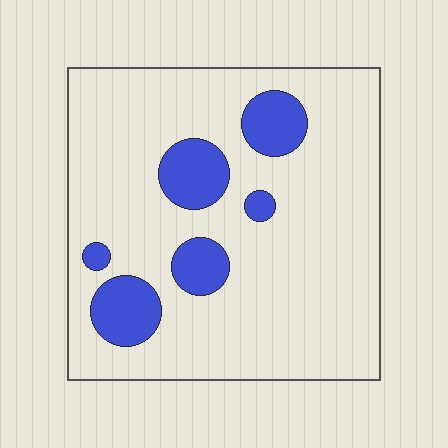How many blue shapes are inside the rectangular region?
6.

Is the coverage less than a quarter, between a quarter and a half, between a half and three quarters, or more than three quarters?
Less than a quarter.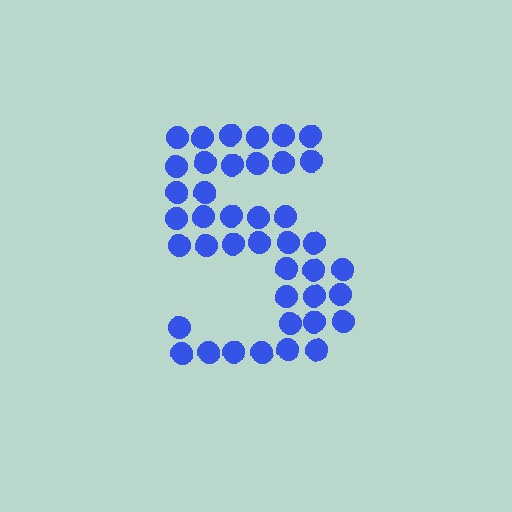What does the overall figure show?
The overall figure shows the digit 5.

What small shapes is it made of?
It is made of small circles.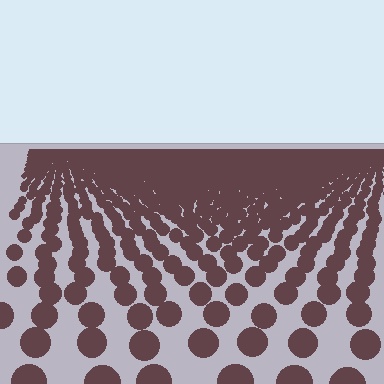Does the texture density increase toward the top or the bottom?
Density increases toward the top.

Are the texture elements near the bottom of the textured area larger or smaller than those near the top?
Larger. Near the bottom, elements are closer to the viewer and appear at a bigger on-screen size.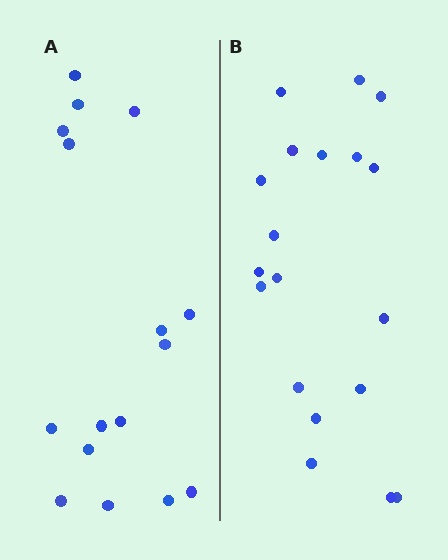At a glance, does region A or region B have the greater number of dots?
Region B (the right region) has more dots.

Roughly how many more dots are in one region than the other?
Region B has just a few more — roughly 2 or 3 more dots than region A.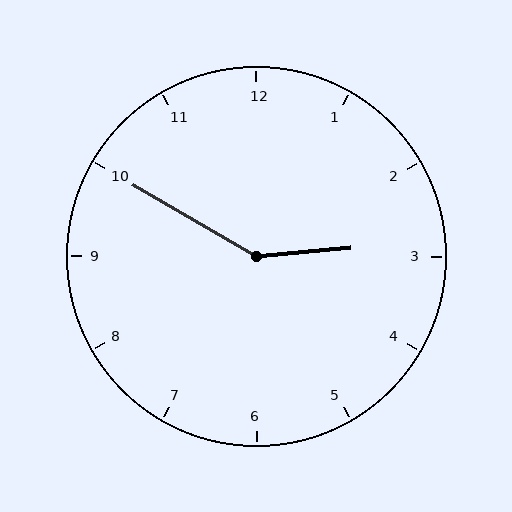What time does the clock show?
2:50.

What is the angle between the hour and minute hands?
Approximately 145 degrees.